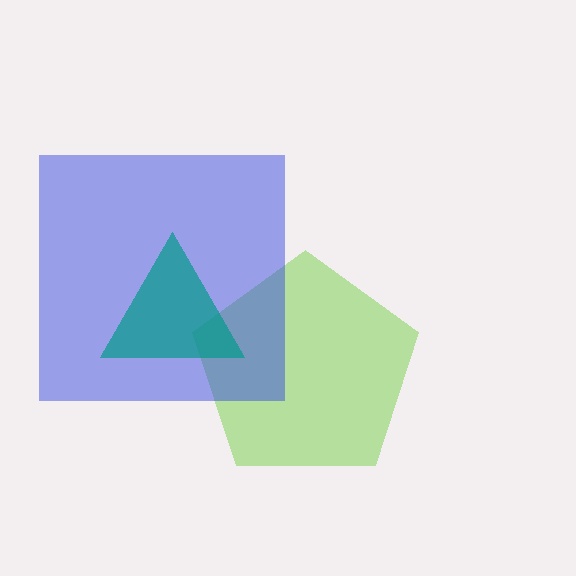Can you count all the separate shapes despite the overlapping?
Yes, there are 3 separate shapes.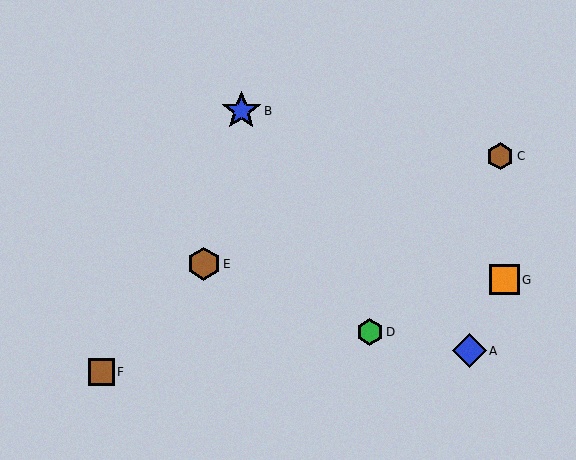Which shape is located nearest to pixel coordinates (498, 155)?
The brown hexagon (labeled C) at (500, 156) is nearest to that location.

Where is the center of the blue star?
The center of the blue star is at (241, 111).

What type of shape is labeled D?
Shape D is a green hexagon.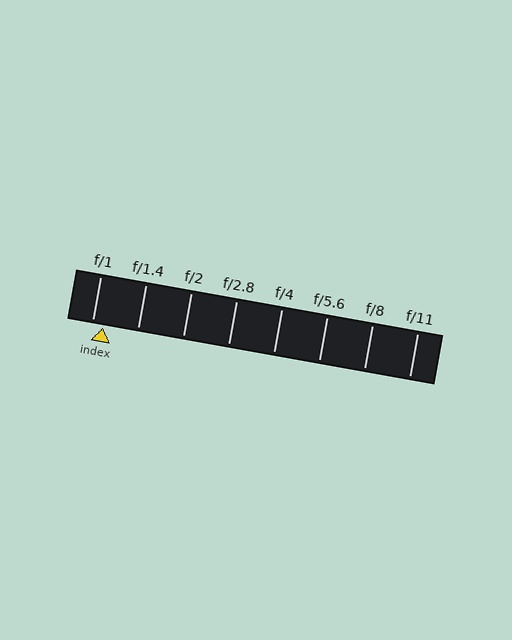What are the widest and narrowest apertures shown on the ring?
The widest aperture shown is f/1 and the narrowest is f/11.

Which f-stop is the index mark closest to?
The index mark is closest to f/1.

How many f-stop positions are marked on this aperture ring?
There are 8 f-stop positions marked.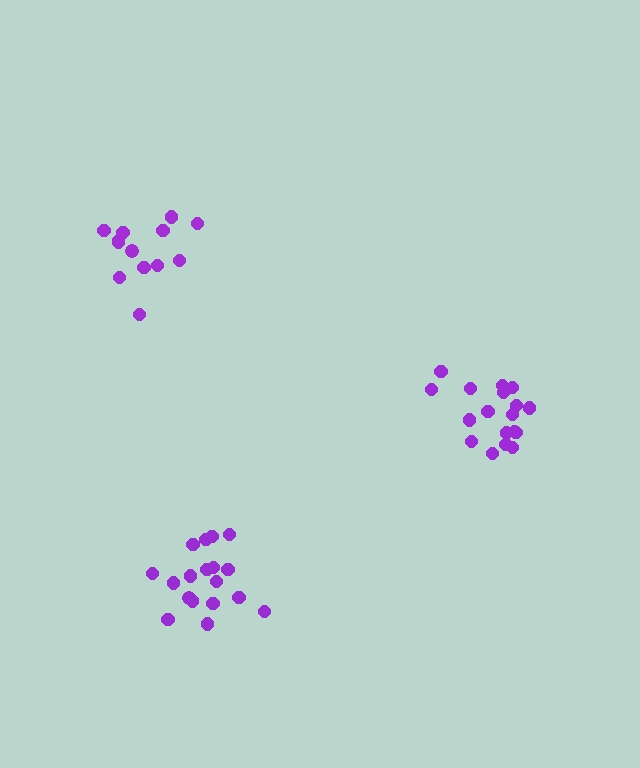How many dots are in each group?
Group 1: 13 dots, Group 2: 18 dots, Group 3: 19 dots (50 total).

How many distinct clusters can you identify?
There are 3 distinct clusters.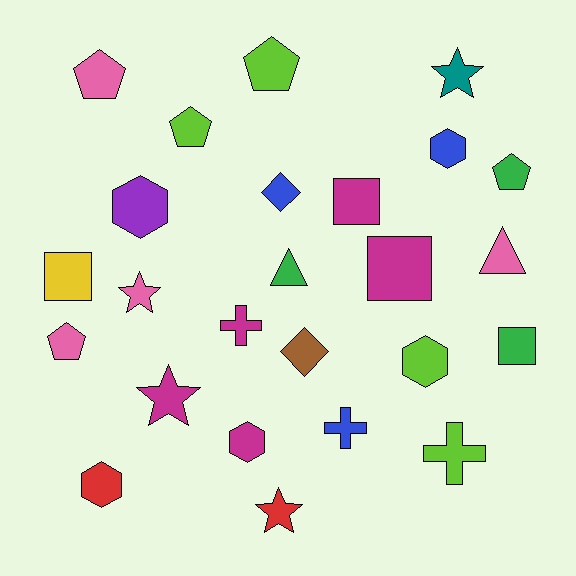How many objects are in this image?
There are 25 objects.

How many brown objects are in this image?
There is 1 brown object.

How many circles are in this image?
There are no circles.